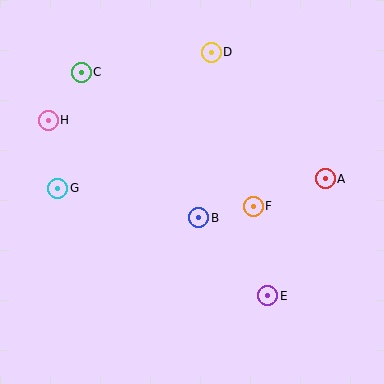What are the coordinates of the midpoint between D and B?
The midpoint between D and B is at (205, 135).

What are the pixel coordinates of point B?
Point B is at (199, 218).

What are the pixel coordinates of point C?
Point C is at (81, 72).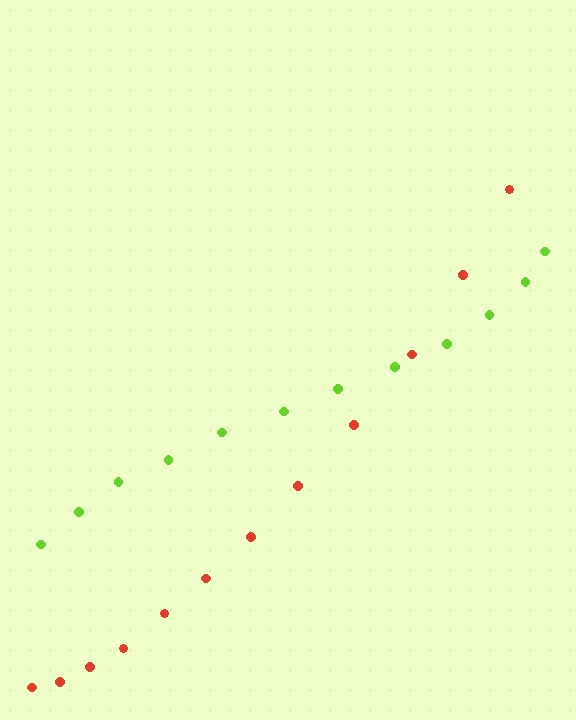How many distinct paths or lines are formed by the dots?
There are 2 distinct paths.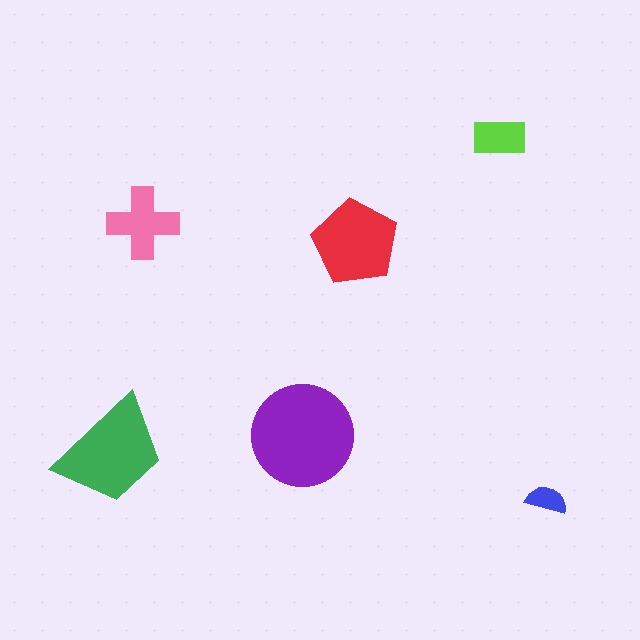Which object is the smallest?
The blue semicircle.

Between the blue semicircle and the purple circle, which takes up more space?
The purple circle.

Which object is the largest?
The purple circle.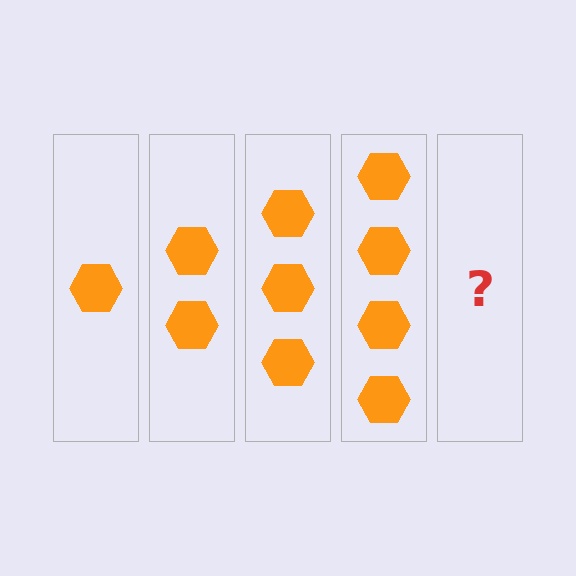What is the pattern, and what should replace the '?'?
The pattern is that each step adds one more hexagon. The '?' should be 5 hexagons.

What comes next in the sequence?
The next element should be 5 hexagons.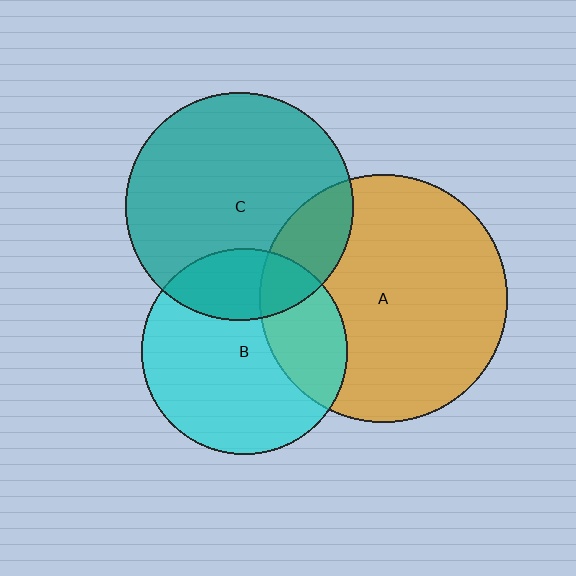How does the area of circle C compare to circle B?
Approximately 1.2 times.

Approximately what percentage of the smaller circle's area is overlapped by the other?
Approximately 30%.